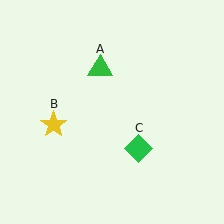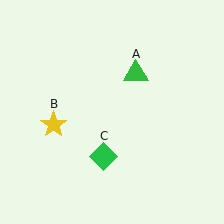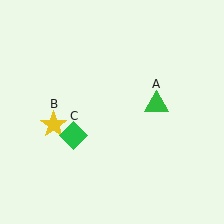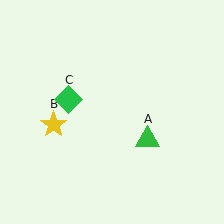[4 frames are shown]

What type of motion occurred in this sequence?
The green triangle (object A), green diamond (object C) rotated clockwise around the center of the scene.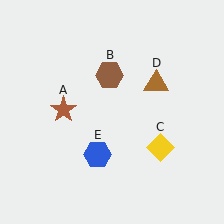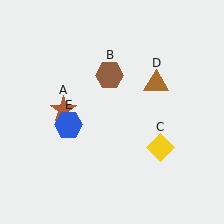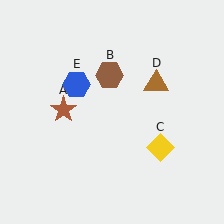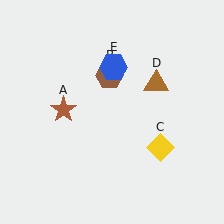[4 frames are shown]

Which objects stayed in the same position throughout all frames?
Brown star (object A) and brown hexagon (object B) and yellow diamond (object C) and brown triangle (object D) remained stationary.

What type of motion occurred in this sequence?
The blue hexagon (object E) rotated clockwise around the center of the scene.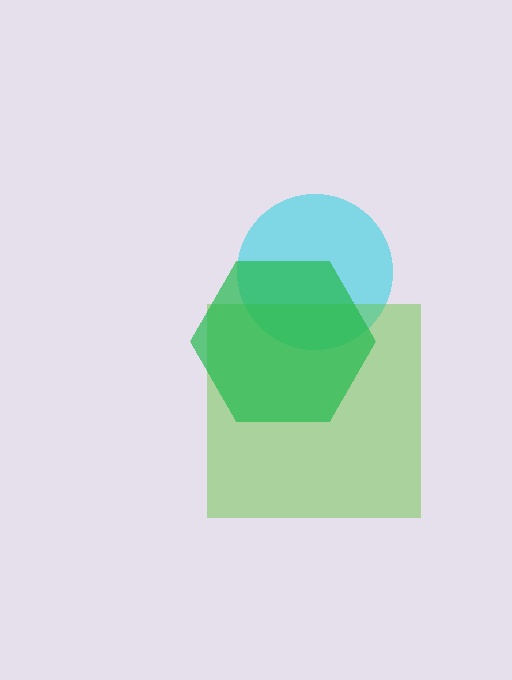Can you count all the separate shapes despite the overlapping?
Yes, there are 3 separate shapes.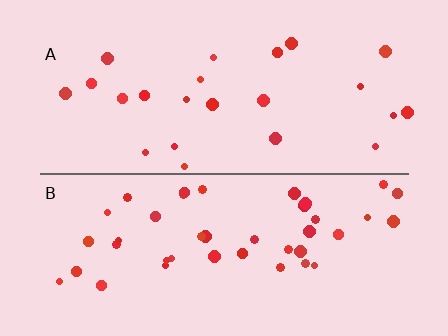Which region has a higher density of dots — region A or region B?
B (the bottom).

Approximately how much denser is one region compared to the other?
Approximately 1.8× — region B over region A.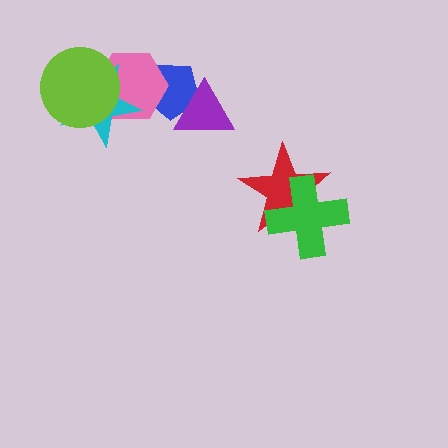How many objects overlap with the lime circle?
2 objects overlap with the lime circle.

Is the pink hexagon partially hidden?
Yes, it is partially covered by another shape.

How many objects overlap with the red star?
1 object overlaps with the red star.